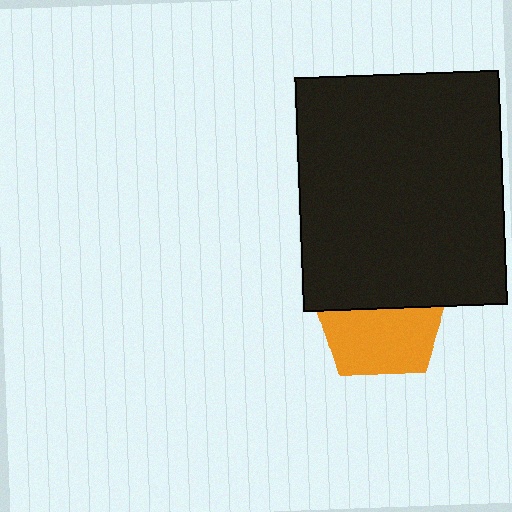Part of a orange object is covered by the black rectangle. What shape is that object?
It is a pentagon.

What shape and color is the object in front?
The object in front is a black rectangle.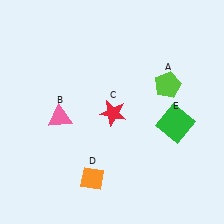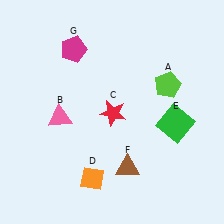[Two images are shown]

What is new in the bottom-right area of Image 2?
A brown triangle (F) was added in the bottom-right area of Image 2.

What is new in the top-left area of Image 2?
A magenta pentagon (G) was added in the top-left area of Image 2.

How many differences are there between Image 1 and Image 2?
There are 2 differences between the two images.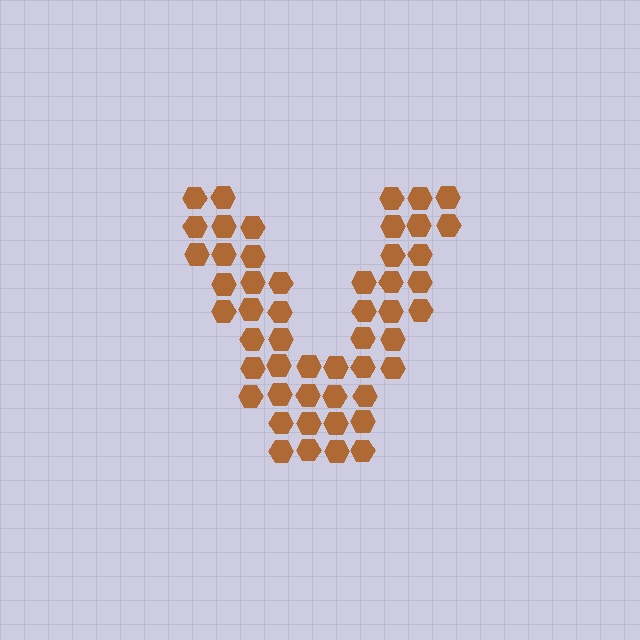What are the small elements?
The small elements are hexagons.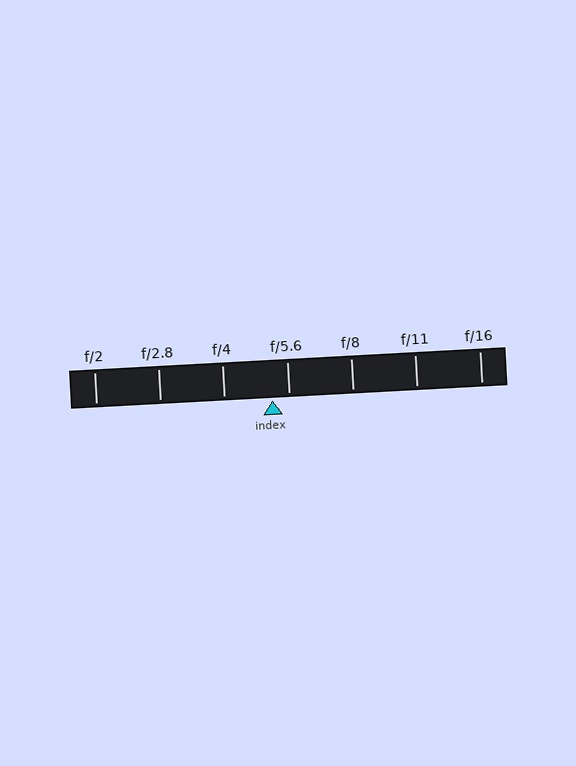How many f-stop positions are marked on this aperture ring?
There are 7 f-stop positions marked.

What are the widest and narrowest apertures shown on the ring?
The widest aperture shown is f/2 and the narrowest is f/16.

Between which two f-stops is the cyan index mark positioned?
The index mark is between f/4 and f/5.6.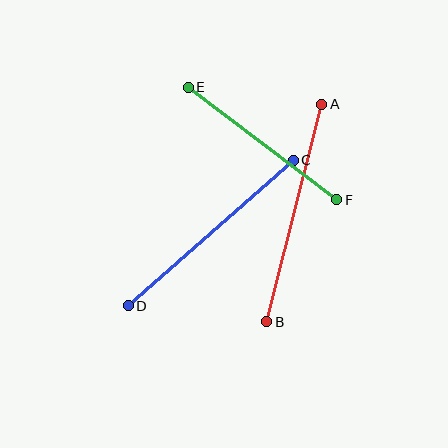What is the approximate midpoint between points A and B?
The midpoint is at approximately (294, 213) pixels.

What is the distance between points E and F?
The distance is approximately 186 pixels.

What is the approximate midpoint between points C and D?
The midpoint is at approximately (211, 233) pixels.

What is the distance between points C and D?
The distance is approximately 220 pixels.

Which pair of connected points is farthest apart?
Points A and B are farthest apart.